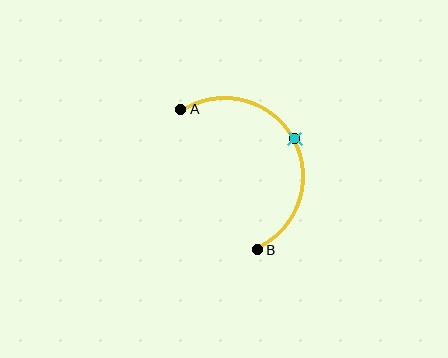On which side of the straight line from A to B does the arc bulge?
The arc bulges to the right of the straight line connecting A and B.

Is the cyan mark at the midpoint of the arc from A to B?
Yes. The cyan mark lies on the arc at equal arc-length from both A and B — it is the arc midpoint.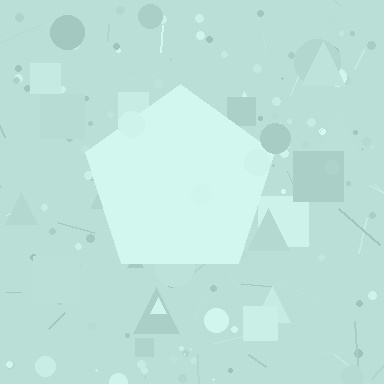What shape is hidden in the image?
A pentagon is hidden in the image.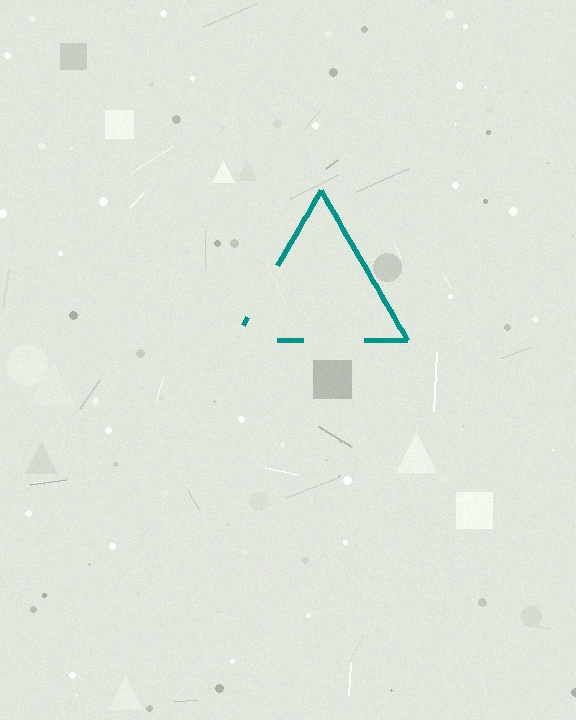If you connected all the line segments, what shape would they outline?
They would outline a triangle.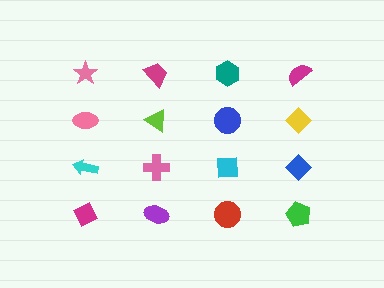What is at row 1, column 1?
A pink star.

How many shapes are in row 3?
4 shapes.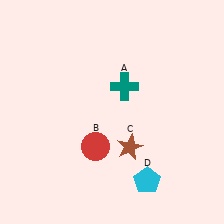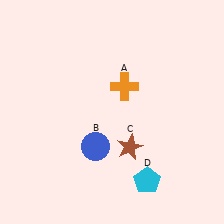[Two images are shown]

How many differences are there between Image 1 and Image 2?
There are 2 differences between the two images.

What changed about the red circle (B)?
In Image 1, B is red. In Image 2, it changed to blue.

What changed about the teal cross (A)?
In Image 1, A is teal. In Image 2, it changed to orange.